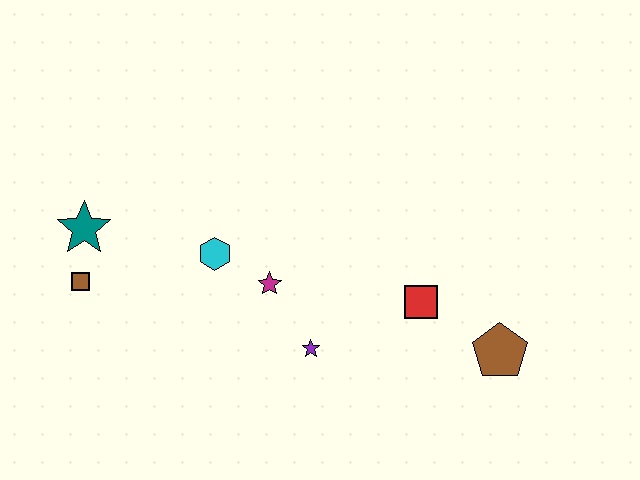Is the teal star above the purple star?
Yes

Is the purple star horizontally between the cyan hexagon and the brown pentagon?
Yes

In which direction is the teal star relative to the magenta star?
The teal star is to the left of the magenta star.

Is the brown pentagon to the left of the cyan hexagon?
No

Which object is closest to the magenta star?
The cyan hexagon is closest to the magenta star.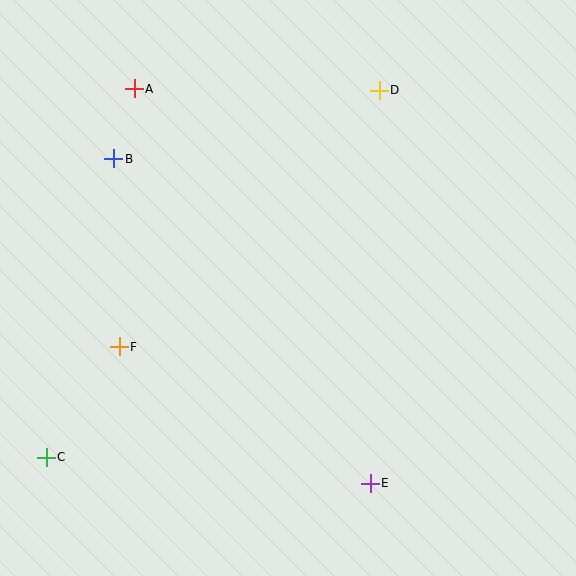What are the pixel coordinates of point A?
Point A is at (134, 89).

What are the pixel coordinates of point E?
Point E is at (370, 483).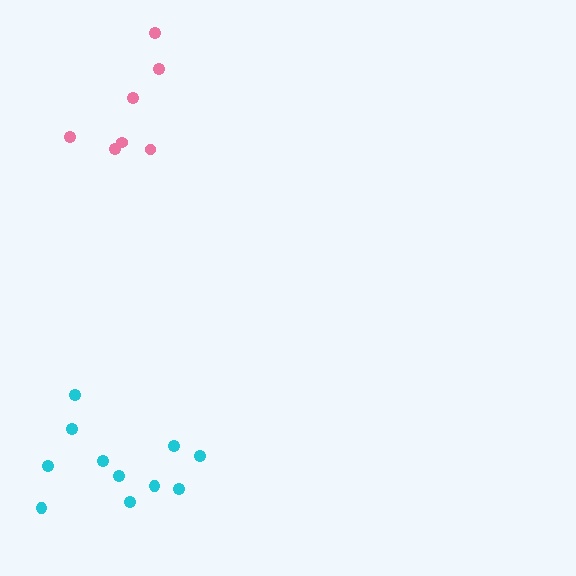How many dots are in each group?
Group 1: 7 dots, Group 2: 11 dots (18 total).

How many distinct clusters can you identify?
There are 2 distinct clusters.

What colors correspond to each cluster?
The clusters are colored: pink, cyan.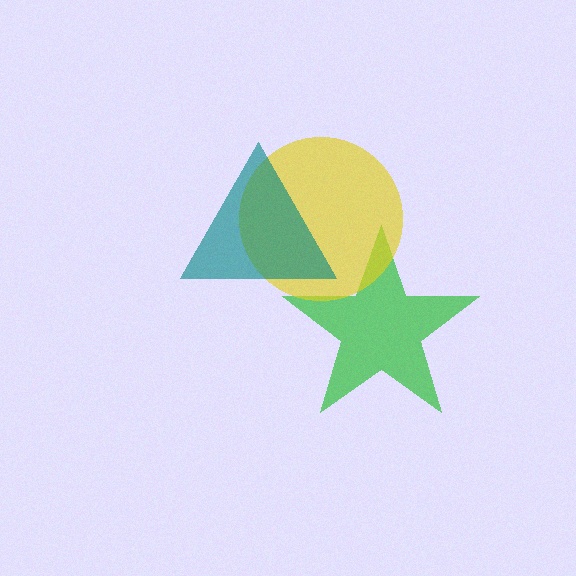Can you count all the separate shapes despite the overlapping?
Yes, there are 3 separate shapes.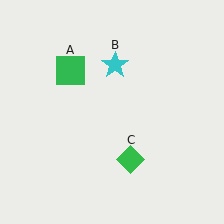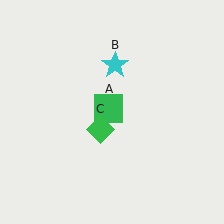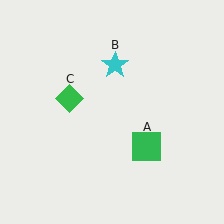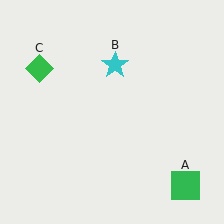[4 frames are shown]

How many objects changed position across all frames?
2 objects changed position: green square (object A), green diamond (object C).